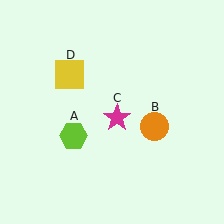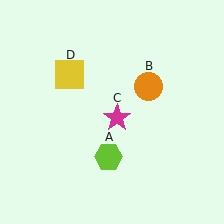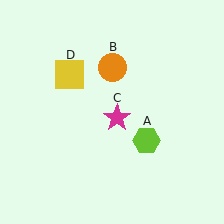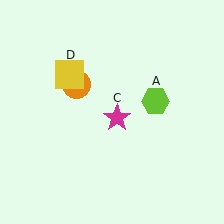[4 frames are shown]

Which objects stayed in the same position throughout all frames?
Magenta star (object C) and yellow square (object D) remained stationary.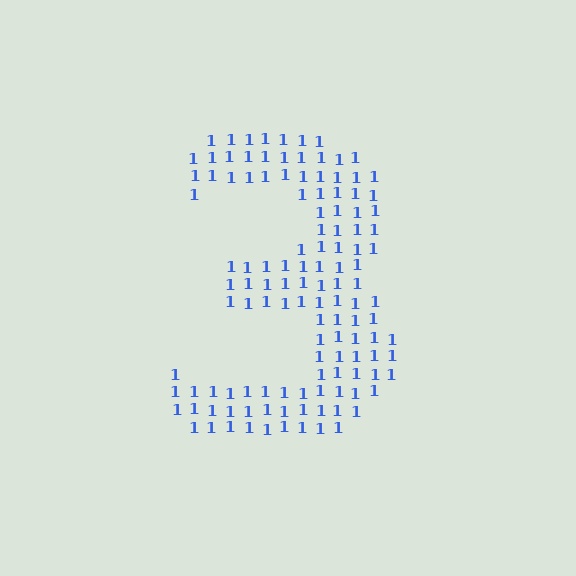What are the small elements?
The small elements are digit 1's.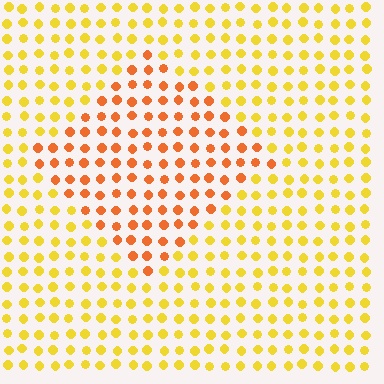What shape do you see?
I see a diamond.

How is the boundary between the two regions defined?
The boundary is defined purely by a slight shift in hue (about 33 degrees). Spacing, size, and orientation are identical on both sides.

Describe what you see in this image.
The image is filled with small yellow elements in a uniform arrangement. A diamond-shaped region is visible where the elements are tinted to a slightly different hue, forming a subtle color boundary.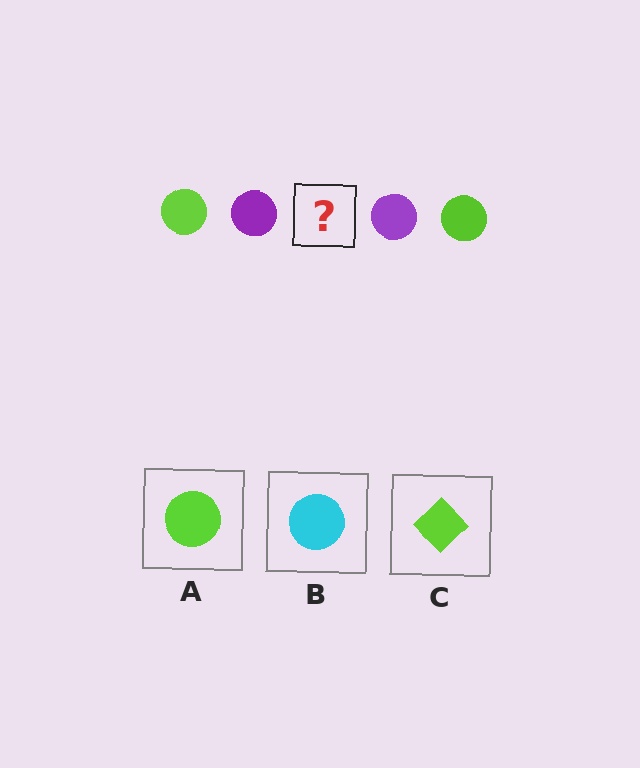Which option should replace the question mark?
Option A.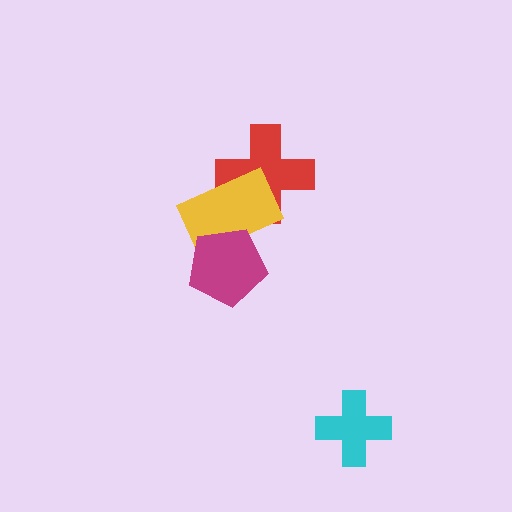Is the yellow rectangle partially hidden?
Yes, it is partially covered by another shape.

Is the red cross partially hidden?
Yes, it is partially covered by another shape.